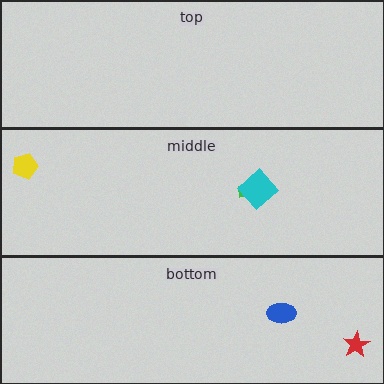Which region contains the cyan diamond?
The middle region.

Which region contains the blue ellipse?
The bottom region.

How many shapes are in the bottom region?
2.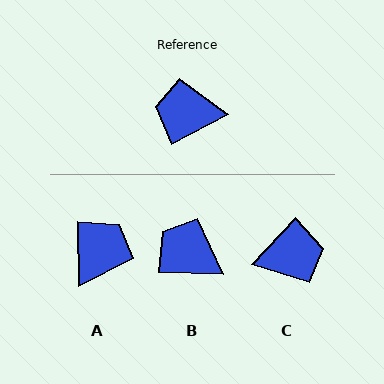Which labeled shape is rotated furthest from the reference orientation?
C, about 161 degrees away.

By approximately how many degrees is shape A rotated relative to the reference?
Approximately 117 degrees clockwise.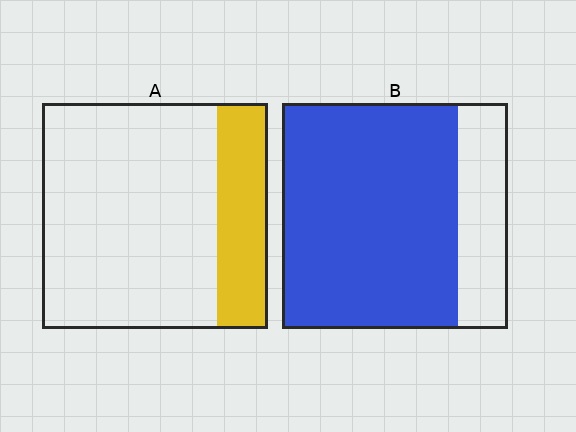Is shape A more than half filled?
No.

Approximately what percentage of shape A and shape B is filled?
A is approximately 25% and B is approximately 80%.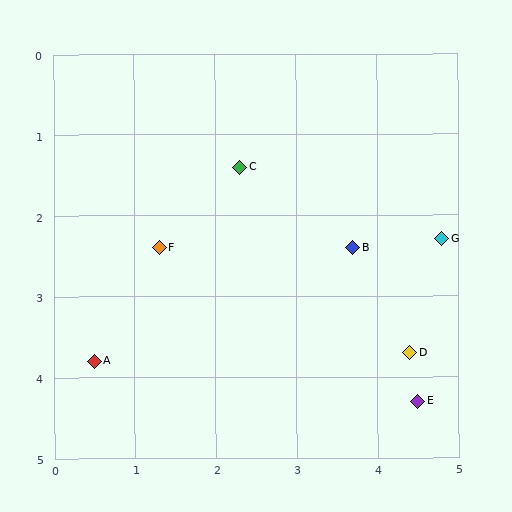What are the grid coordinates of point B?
Point B is at approximately (3.7, 2.4).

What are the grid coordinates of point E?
Point E is at approximately (4.5, 4.3).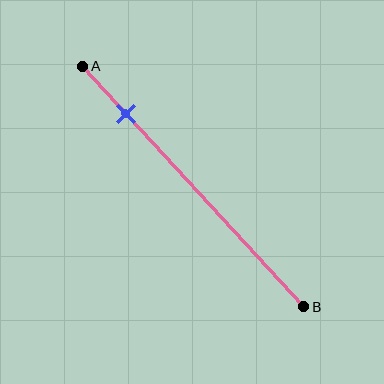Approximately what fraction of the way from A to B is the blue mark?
The blue mark is approximately 20% of the way from A to B.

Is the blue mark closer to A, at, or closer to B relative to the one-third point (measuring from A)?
The blue mark is closer to point A than the one-third point of segment AB.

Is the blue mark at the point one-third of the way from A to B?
No, the mark is at about 20% from A, not at the 33% one-third point.